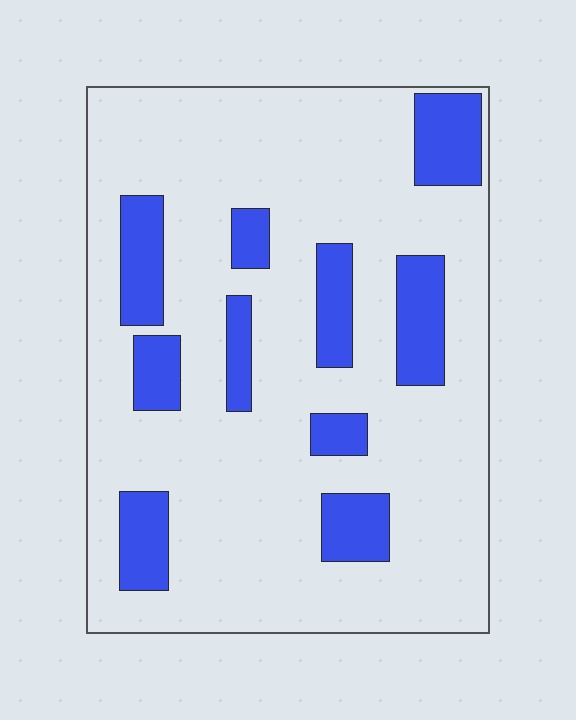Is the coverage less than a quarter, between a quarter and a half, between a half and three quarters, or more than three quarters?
Less than a quarter.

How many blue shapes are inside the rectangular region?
10.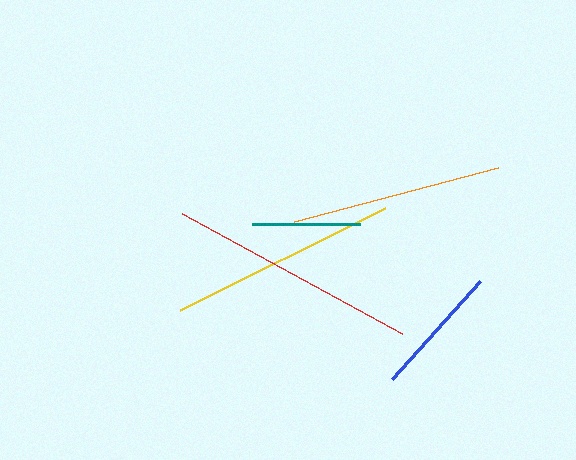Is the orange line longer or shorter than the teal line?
The orange line is longer than the teal line.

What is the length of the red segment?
The red segment is approximately 250 pixels long.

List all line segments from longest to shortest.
From longest to shortest: red, yellow, orange, blue, teal.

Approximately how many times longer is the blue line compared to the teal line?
The blue line is approximately 1.2 times the length of the teal line.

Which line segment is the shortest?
The teal line is the shortest at approximately 108 pixels.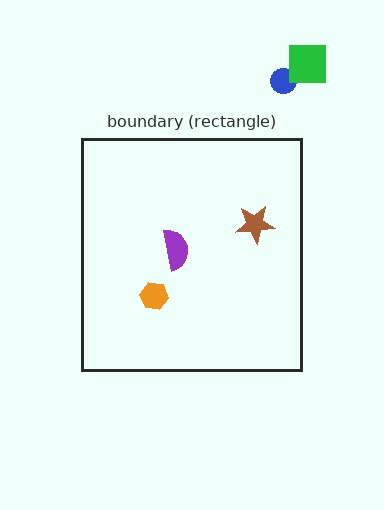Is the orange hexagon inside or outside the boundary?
Inside.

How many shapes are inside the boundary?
3 inside, 2 outside.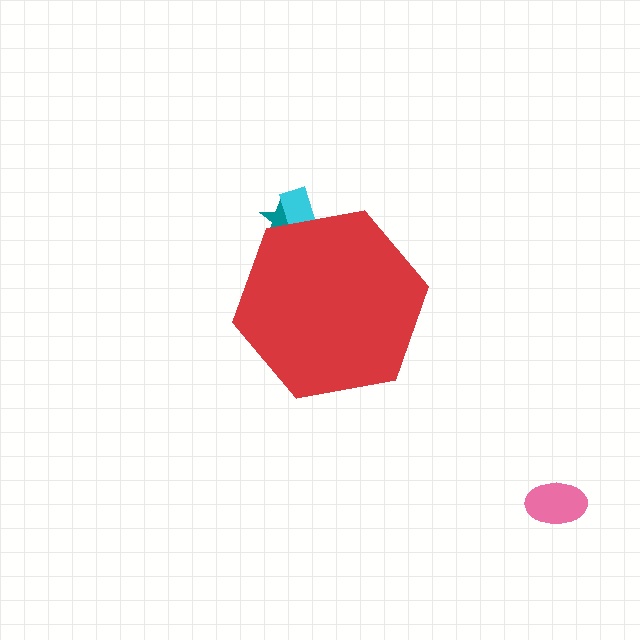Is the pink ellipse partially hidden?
No, the pink ellipse is fully visible.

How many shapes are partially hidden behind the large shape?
2 shapes are partially hidden.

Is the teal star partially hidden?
Yes, the teal star is partially hidden behind the red hexagon.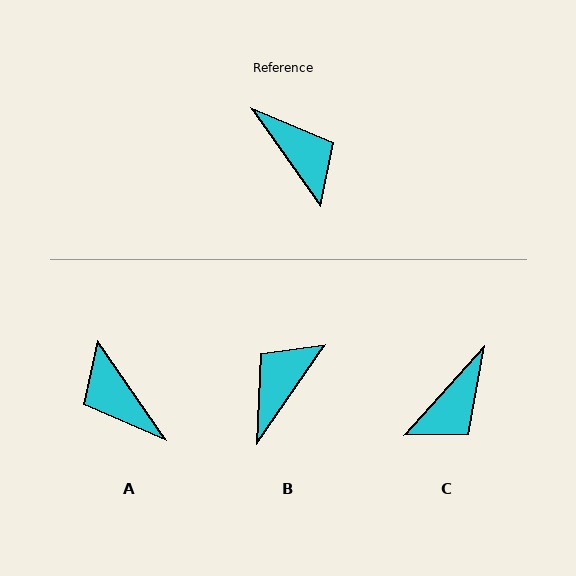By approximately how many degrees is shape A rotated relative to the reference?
Approximately 179 degrees counter-clockwise.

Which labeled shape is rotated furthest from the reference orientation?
A, about 179 degrees away.